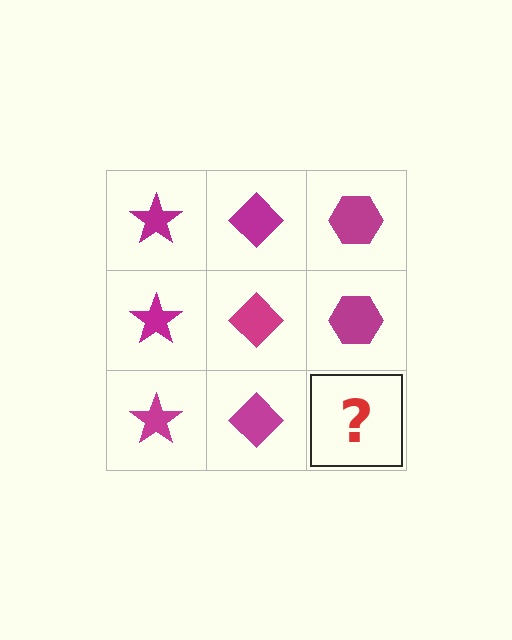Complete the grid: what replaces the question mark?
The question mark should be replaced with a magenta hexagon.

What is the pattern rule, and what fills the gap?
The rule is that each column has a consistent shape. The gap should be filled with a magenta hexagon.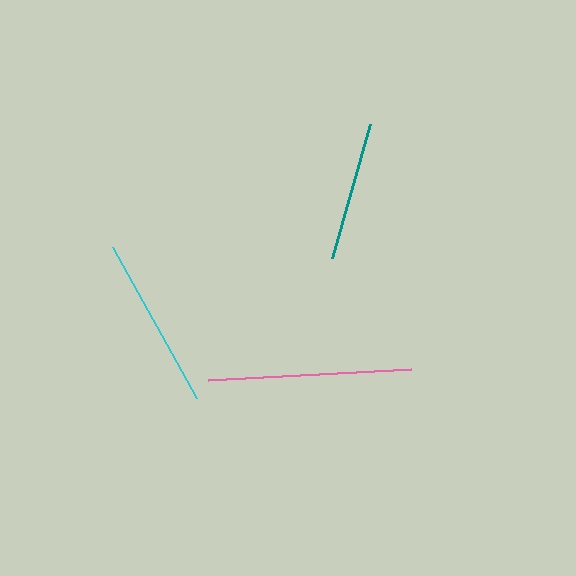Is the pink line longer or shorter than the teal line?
The pink line is longer than the teal line.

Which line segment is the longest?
The pink line is the longest at approximately 204 pixels.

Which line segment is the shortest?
The teal line is the shortest at approximately 139 pixels.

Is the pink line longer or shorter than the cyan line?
The pink line is longer than the cyan line.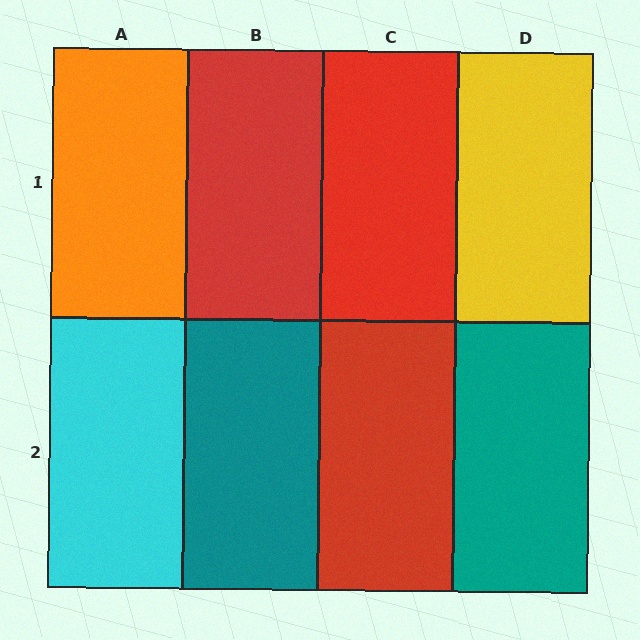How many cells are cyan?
1 cell is cyan.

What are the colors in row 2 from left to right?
Cyan, teal, red, teal.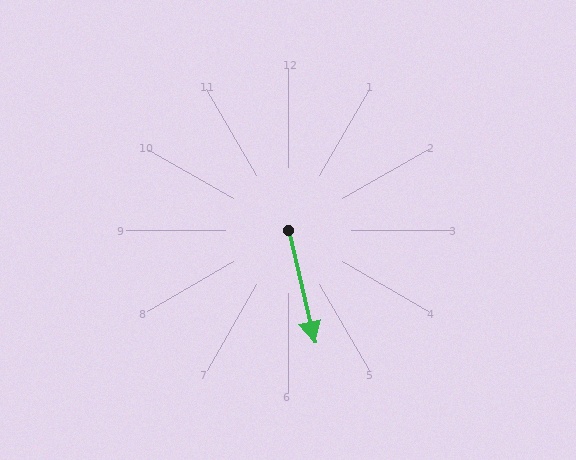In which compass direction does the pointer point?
South.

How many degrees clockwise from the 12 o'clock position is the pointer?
Approximately 167 degrees.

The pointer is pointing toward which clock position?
Roughly 6 o'clock.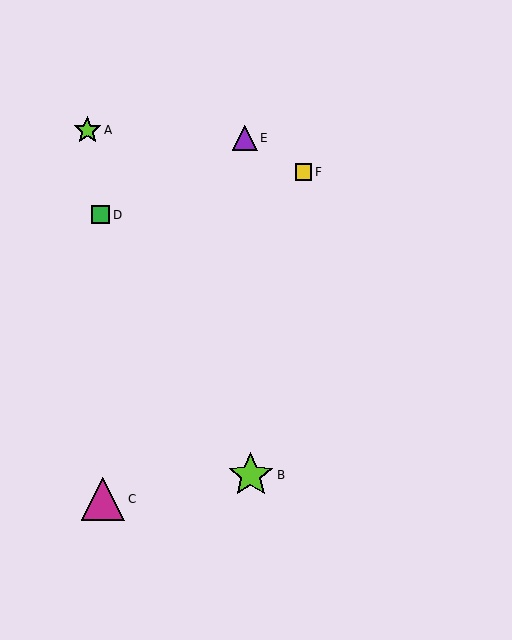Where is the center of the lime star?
The center of the lime star is at (251, 475).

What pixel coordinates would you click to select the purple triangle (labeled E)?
Click at (245, 138) to select the purple triangle E.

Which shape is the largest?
The lime star (labeled B) is the largest.